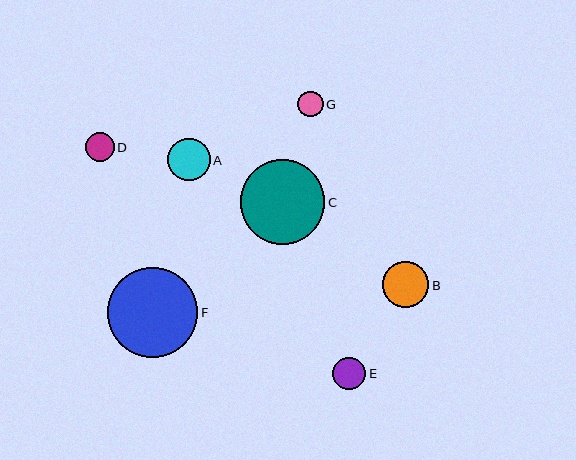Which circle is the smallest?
Circle G is the smallest with a size of approximately 25 pixels.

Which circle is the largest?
Circle F is the largest with a size of approximately 90 pixels.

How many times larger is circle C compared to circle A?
Circle C is approximately 2.0 times the size of circle A.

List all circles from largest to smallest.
From largest to smallest: F, C, B, A, E, D, G.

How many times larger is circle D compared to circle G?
Circle D is approximately 1.1 times the size of circle G.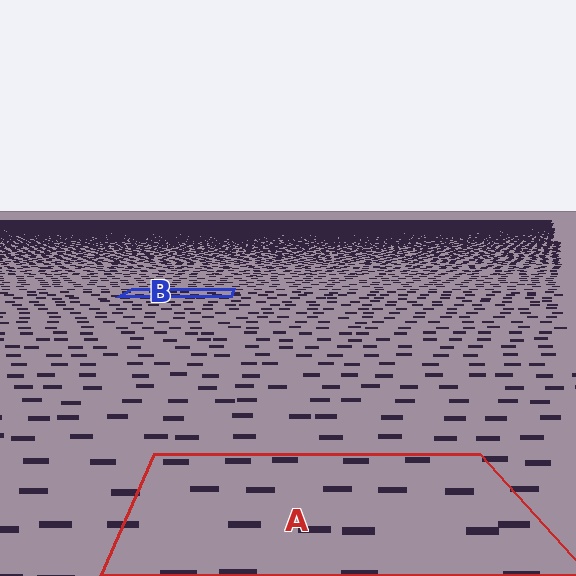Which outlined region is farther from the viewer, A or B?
Region B is farther from the viewer — the texture elements inside it appear smaller and more densely packed.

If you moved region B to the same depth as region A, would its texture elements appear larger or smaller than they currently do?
They would appear larger. At a closer depth, the same texture elements are projected at a bigger on-screen size.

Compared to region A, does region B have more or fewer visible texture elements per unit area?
Region B has more texture elements per unit area — they are packed more densely because it is farther away.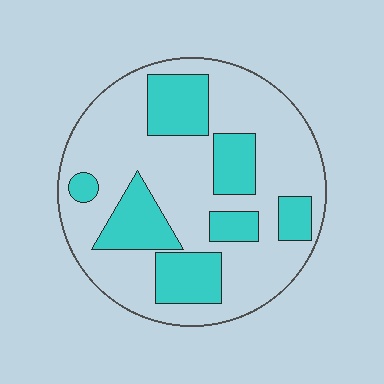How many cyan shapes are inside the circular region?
7.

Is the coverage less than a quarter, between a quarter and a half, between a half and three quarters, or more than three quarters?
Between a quarter and a half.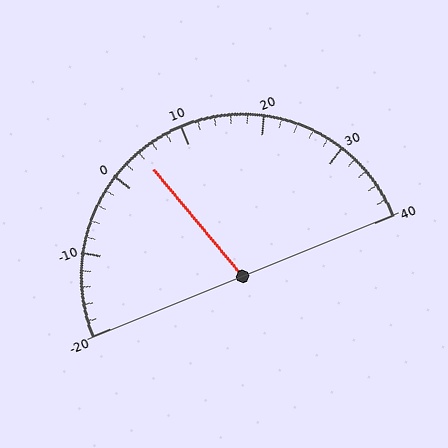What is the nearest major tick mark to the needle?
The nearest major tick mark is 0.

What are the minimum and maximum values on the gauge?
The gauge ranges from -20 to 40.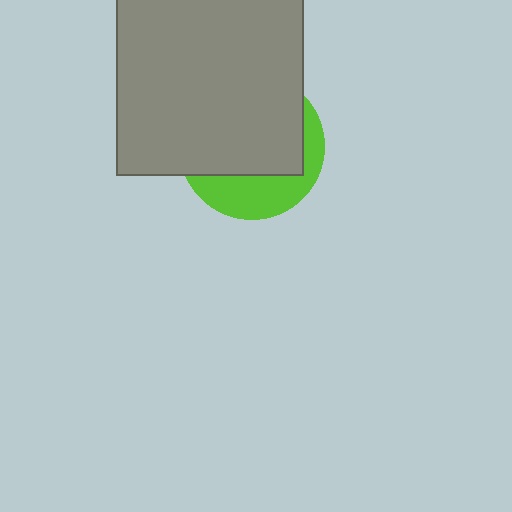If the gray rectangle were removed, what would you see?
You would see the complete lime circle.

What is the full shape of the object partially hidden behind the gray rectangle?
The partially hidden object is a lime circle.